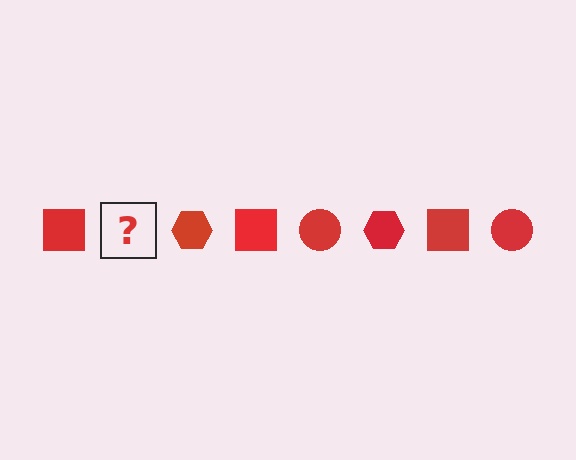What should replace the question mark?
The question mark should be replaced with a red circle.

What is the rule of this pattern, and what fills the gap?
The rule is that the pattern cycles through square, circle, hexagon shapes in red. The gap should be filled with a red circle.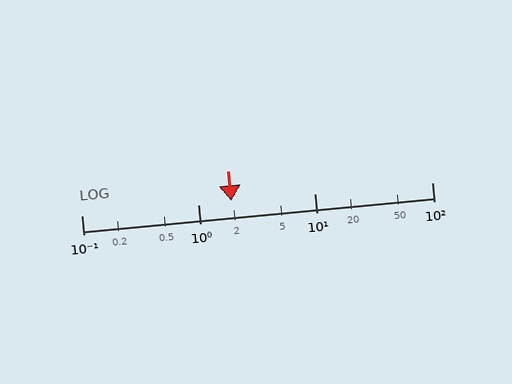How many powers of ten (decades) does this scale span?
The scale spans 3 decades, from 0.1 to 100.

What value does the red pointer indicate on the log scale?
The pointer indicates approximately 1.9.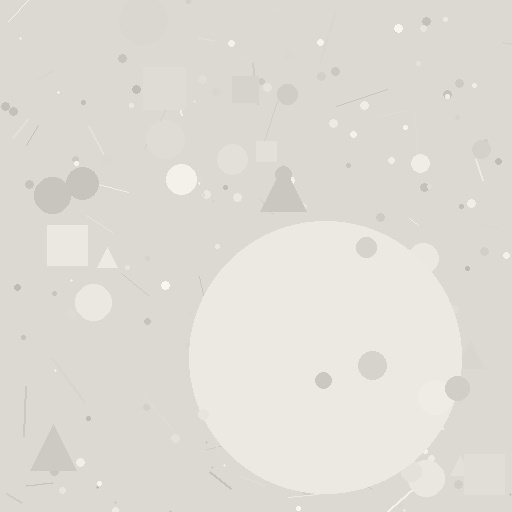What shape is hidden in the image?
A circle is hidden in the image.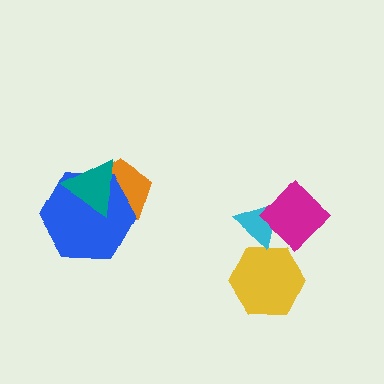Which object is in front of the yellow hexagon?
The cyan triangle is in front of the yellow hexagon.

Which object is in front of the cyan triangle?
The magenta diamond is in front of the cyan triangle.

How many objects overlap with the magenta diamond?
1 object overlaps with the magenta diamond.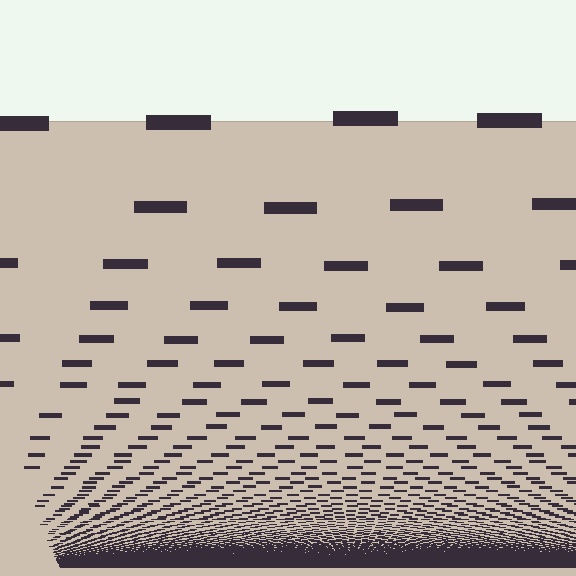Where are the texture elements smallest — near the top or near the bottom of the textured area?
Near the bottom.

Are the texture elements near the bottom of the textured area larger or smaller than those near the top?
Smaller. The gradient is inverted — elements near the bottom are smaller and denser.